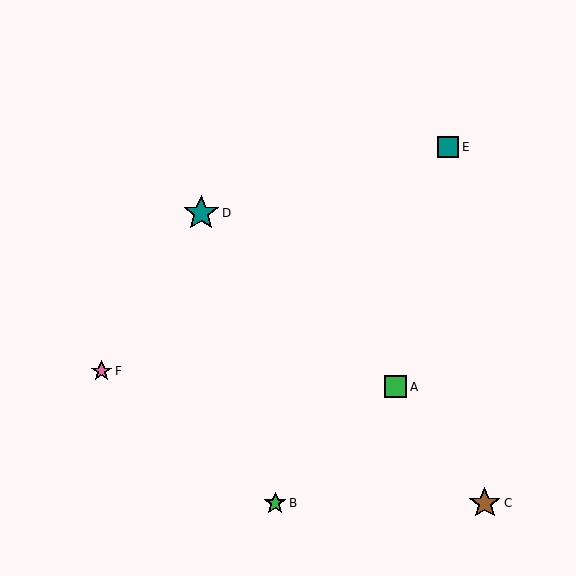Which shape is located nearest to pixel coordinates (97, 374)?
The pink star (labeled F) at (101, 371) is nearest to that location.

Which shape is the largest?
The teal star (labeled D) is the largest.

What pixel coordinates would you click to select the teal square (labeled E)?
Click at (448, 147) to select the teal square E.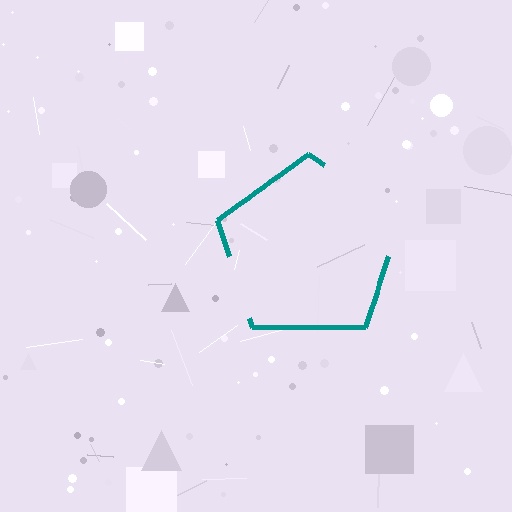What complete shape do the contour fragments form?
The contour fragments form a pentagon.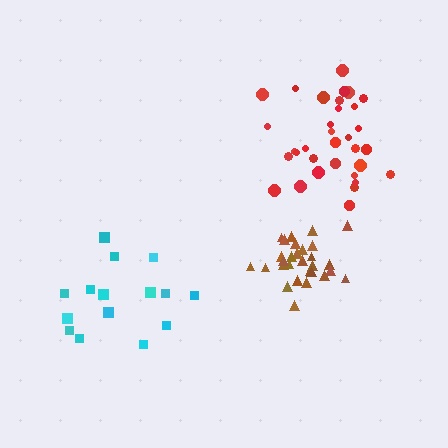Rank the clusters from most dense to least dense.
brown, red, cyan.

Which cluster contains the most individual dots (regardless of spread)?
Red (33).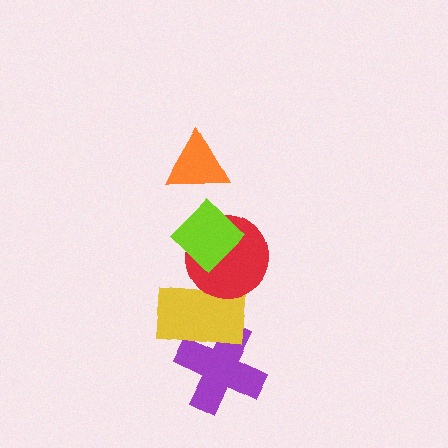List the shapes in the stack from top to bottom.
From top to bottom: the orange triangle, the lime diamond, the red circle, the yellow rectangle, the purple cross.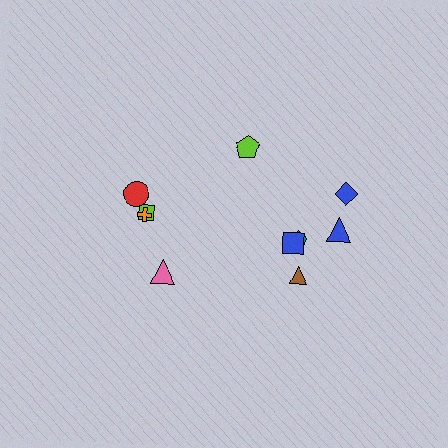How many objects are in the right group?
There are 6 objects.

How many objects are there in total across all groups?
There are 10 objects.